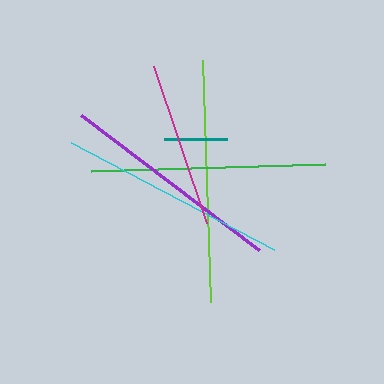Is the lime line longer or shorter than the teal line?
The lime line is longer than the teal line.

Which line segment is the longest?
The lime line is the longest at approximately 242 pixels.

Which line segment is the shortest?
The teal line is the shortest at approximately 62 pixels.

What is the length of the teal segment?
The teal segment is approximately 62 pixels long.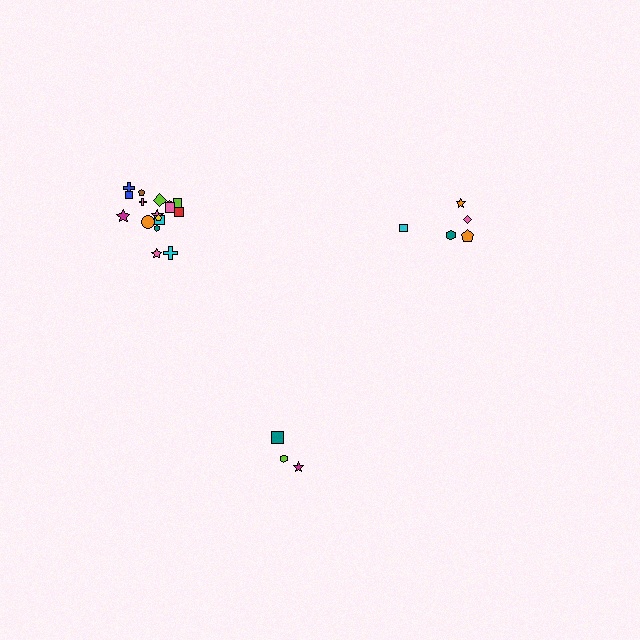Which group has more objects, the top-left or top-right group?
The top-left group.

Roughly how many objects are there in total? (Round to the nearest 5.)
Roughly 25 objects in total.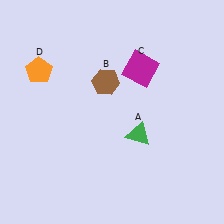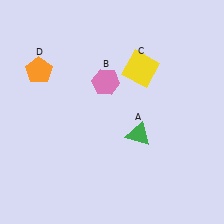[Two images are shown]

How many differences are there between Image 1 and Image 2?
There are 2 differences between the two images.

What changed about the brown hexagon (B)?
In Image 1, B is brown. In Image 2, it changed to pink.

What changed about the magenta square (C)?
In Image 1, C is magenta. In Image 2, it changed to yellow.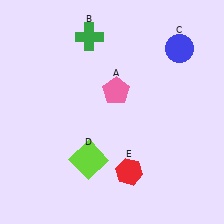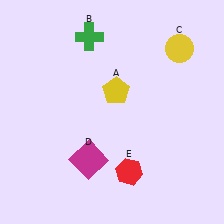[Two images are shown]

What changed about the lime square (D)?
In Image 1, D is lime. In Image 2, it changed to magenta.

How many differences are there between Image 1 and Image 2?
There are 3 differences between the two images.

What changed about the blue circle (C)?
In Image 1, C is blue. In Image 2, it changed to yellow.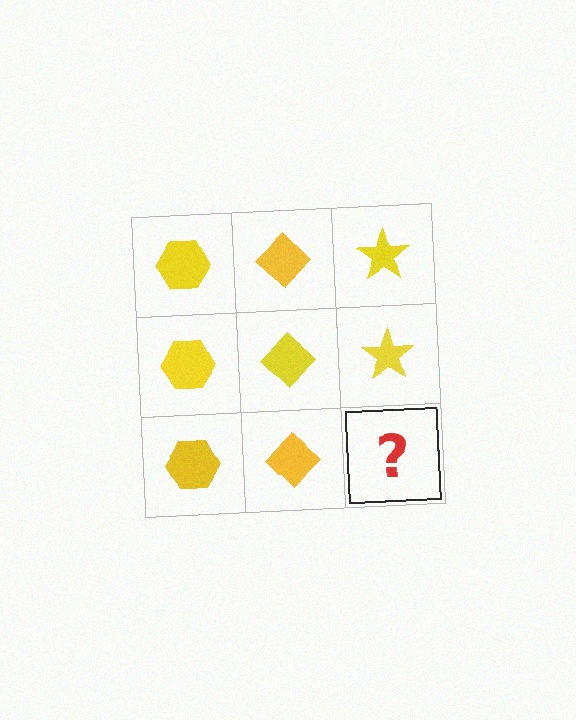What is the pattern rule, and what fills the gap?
The rule is that each column has a consistent shape. The gap should be filled with a yellow star.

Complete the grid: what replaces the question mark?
The question mark should be replaced with a yellow star.